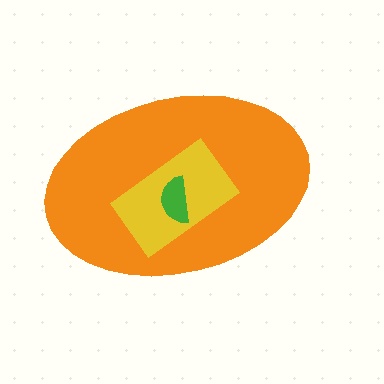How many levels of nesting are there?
3.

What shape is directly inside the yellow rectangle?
The green semicircle.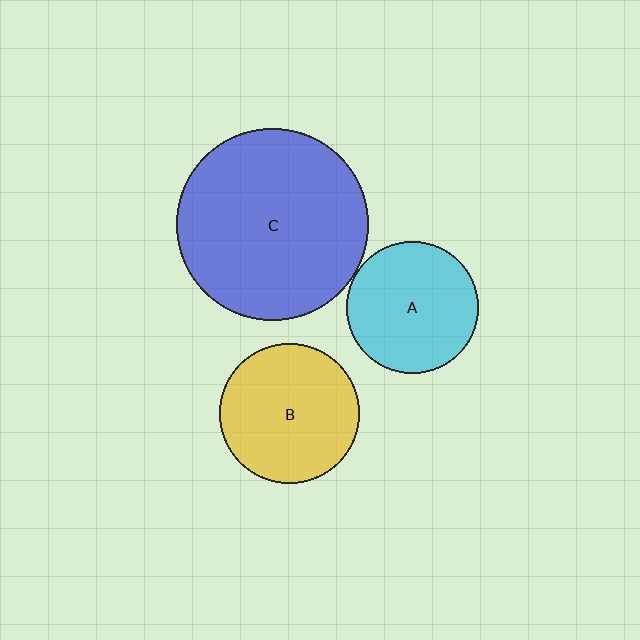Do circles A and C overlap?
Yes.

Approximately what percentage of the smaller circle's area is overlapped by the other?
Approximately 5%.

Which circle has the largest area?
Circle C (blue).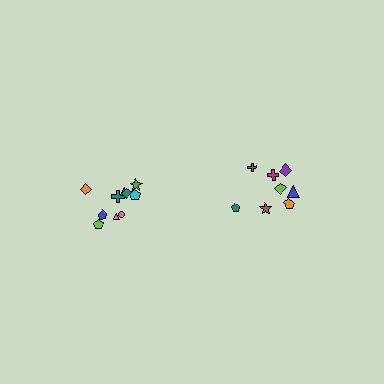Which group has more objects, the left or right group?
The left group.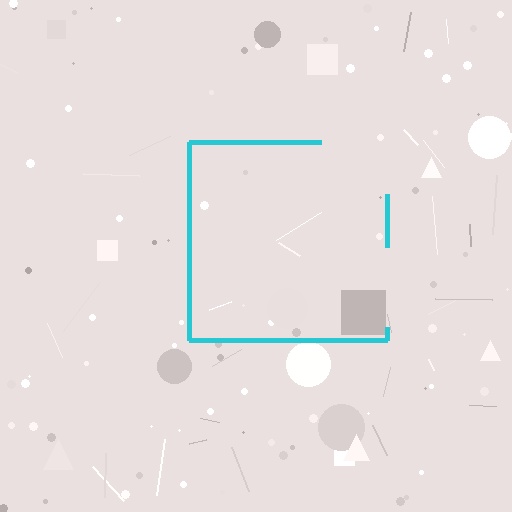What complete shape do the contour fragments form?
The contour fragments form a square.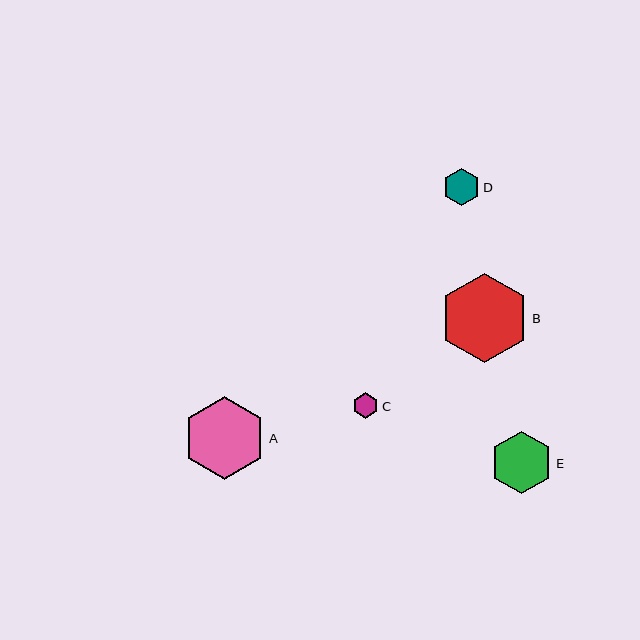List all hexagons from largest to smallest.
From largest to smallest: B, A, E, D, C.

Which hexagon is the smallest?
Hexagon C is the smallest with a size of approximately 26 pixels.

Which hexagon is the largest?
Hexagon B is the largest with a size of approximately 89 pixels.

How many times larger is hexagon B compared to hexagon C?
Hexagon B is approximately 3.5 times the size of hexagon C.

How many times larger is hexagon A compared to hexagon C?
Hexagon A is approximately 3.2 times the size of hexagon C.